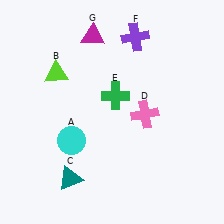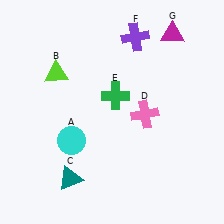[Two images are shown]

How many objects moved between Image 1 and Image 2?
1 object moved between the two images.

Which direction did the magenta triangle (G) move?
The magenta triangle (G) moved right.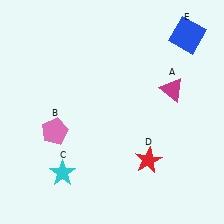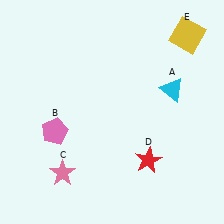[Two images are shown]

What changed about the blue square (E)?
In Image 1, E is blue. In Image 2, it changed to yellow.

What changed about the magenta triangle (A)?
In Image 1, A is magenta. In Image 2, it changed to cyan.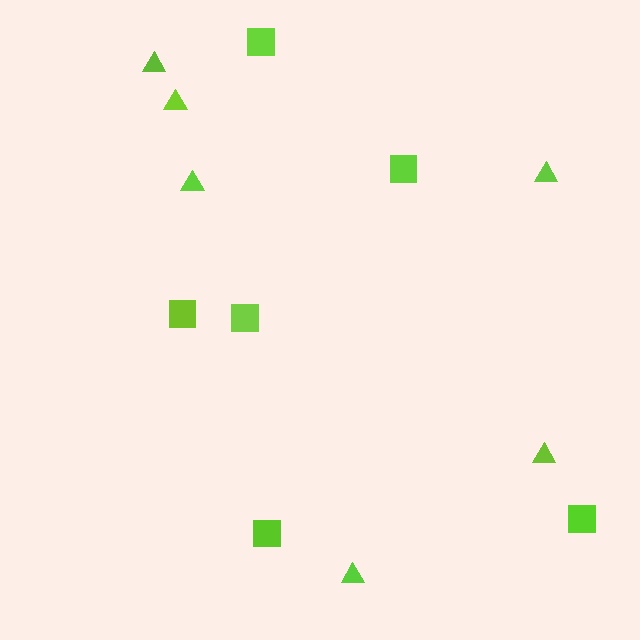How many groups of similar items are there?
There are 2 groups: one group of triangles (6) and one group of squares (6).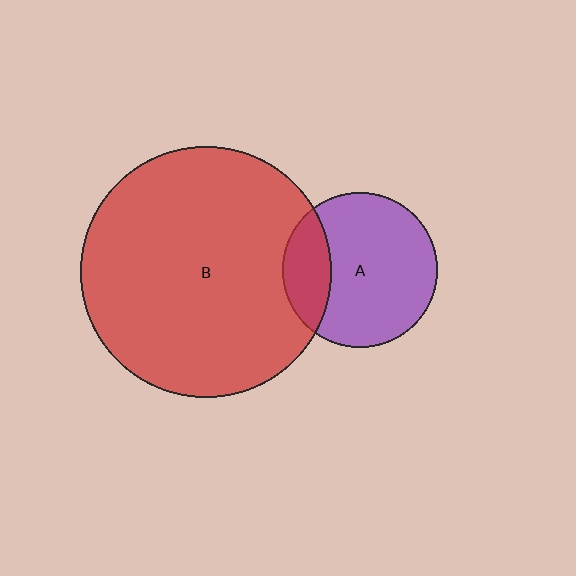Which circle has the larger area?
Circle B (red).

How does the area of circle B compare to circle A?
Approximately 2.6 times.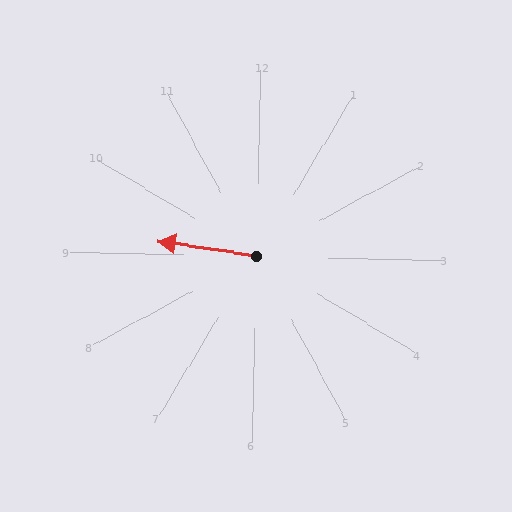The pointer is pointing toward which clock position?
Roughly 9 o'clock.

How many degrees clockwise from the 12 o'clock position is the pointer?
Approximately 277 degrees.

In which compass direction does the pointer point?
West.